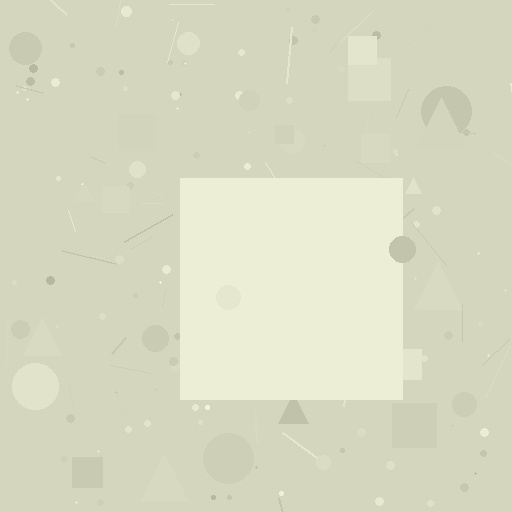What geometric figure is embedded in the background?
A square is embedded in the background.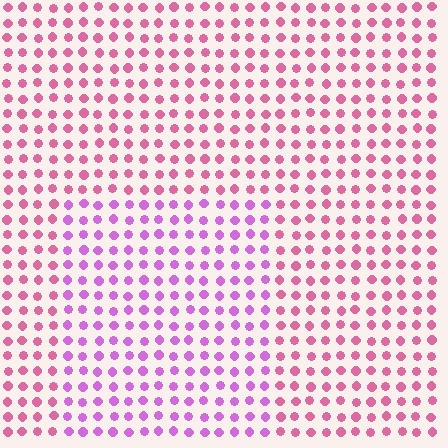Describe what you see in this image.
The image is filled with small pink elements in a uniform arrangement. A rectangle-shaped region is visible where the elements are tinted to a slightly different hue, forming a subtle color boundary.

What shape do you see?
I see a rectangle.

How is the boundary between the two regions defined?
The boundary is defined purely by a slight shift in hue (about 37 degrees). Spacing, size, and orientation are identical on both sides.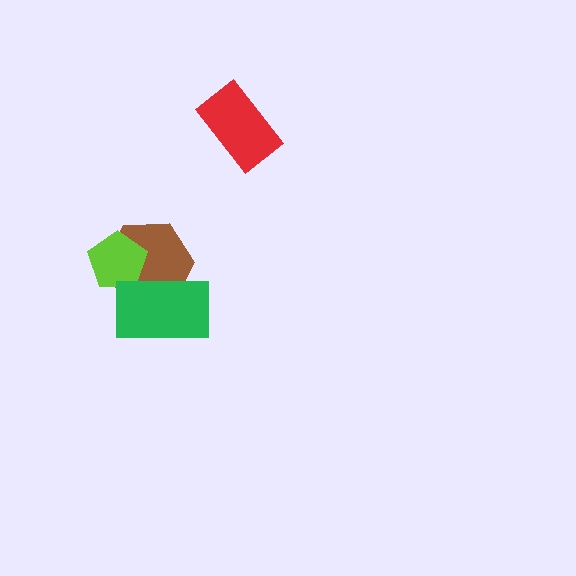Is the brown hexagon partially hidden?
Yes, it is partially covered by another shape.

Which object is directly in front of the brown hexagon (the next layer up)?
The lime pentagon is directly in front of the brown hexagon.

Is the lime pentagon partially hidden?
Yes, it is partially covered by another shape.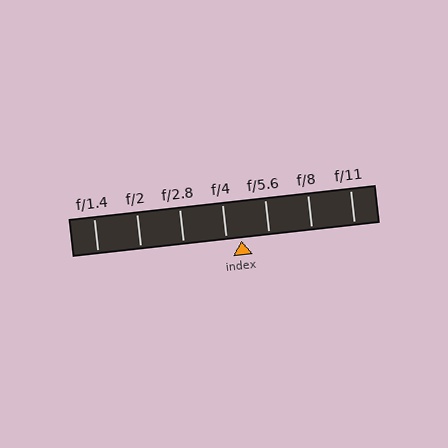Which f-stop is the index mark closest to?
The index mark is closest to f/4.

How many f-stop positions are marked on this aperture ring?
There are 7 f-stop positions marked.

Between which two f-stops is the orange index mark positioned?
The index mark is between f/4 and f/5.6.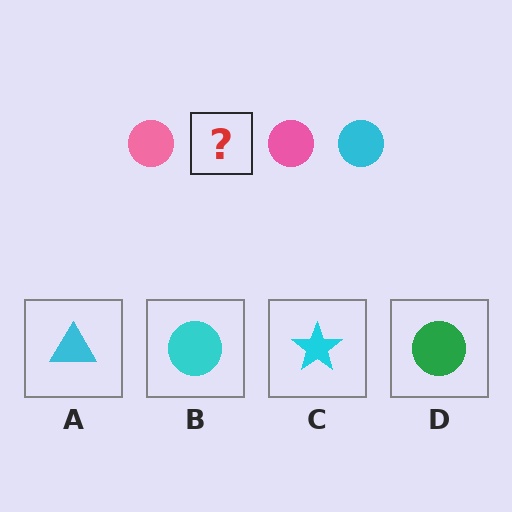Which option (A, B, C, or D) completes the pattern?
B.